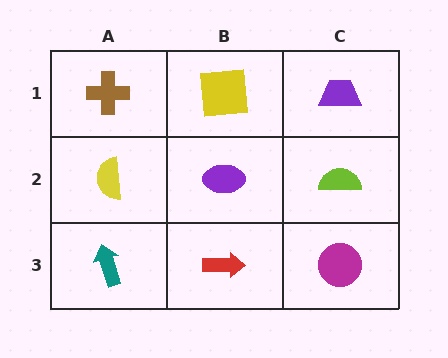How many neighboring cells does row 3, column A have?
2.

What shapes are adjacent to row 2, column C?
A purple trapezoid (row 1, column C), a magenta circle (row 3, column C), a purple ellipse (row 2, column B).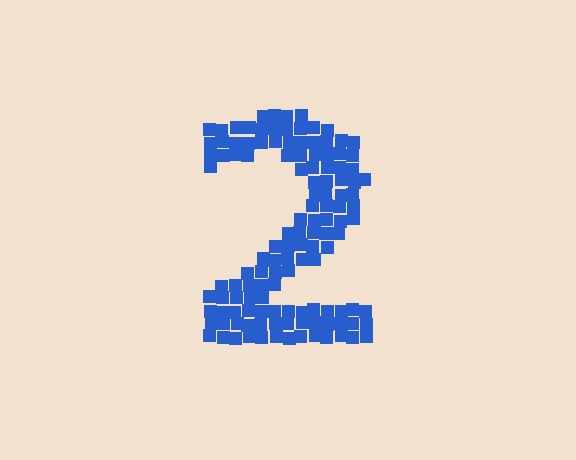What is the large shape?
The large shape is the digit 2.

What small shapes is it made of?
It is made of small squares.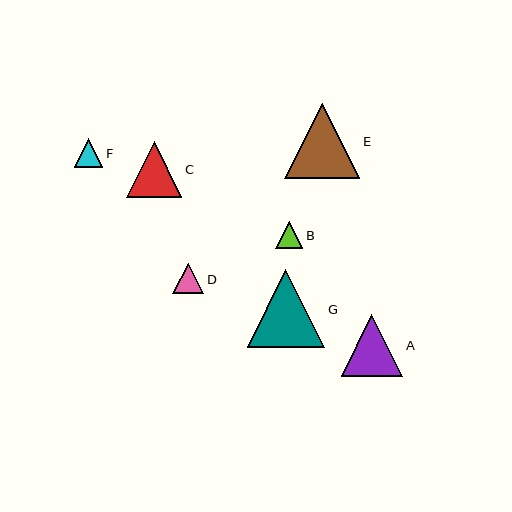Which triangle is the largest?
Triangle G is the largest with a size of approximately 78 pixels.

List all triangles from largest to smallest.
From largest to smallest: G, E, A, C, D, F, B.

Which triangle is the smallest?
Triangle B is the smallest with a size of approximately 28 pixels.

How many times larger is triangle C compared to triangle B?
Triangle C is approximately 2.0 times the size of triangle B.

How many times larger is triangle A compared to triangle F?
Triangle A is approximately 2.2 times the size of triangle F.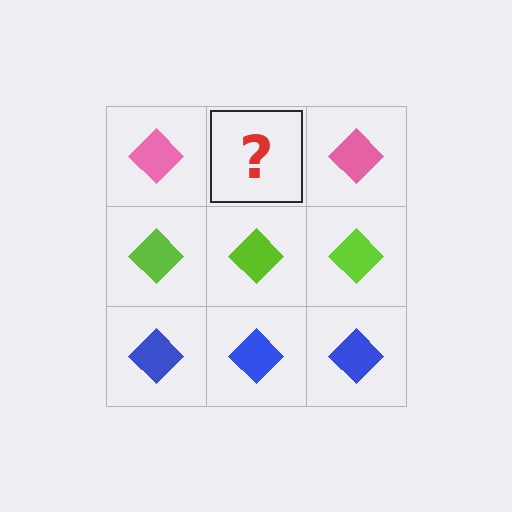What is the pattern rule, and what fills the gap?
The rule is that each row has a consistent color. The gap should be filled with a pink diamond.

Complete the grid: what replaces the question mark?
The question mark should be replaced with a pink diamond.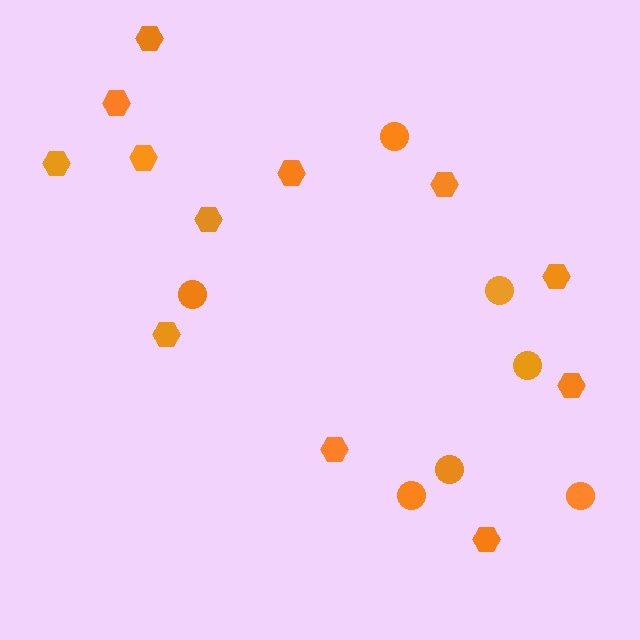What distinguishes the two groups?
There are 2 groups: one group of hexagons (12) and one group of circles (7).